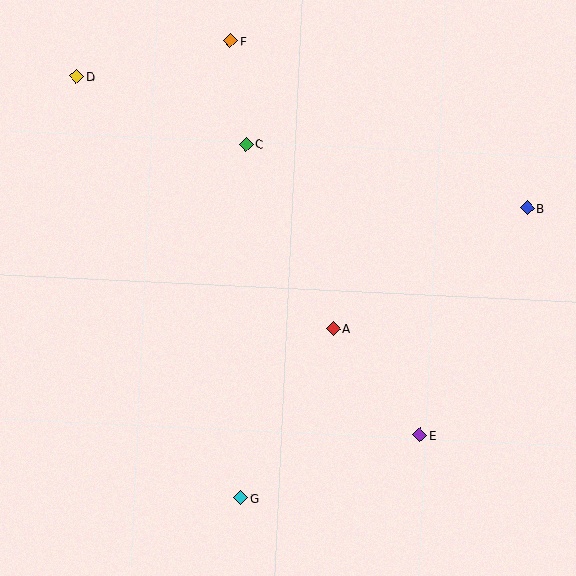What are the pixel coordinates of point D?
Point D is at (77, 77).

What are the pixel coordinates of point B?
Point B is at (527, 208).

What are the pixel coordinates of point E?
Point E is at (420, 435).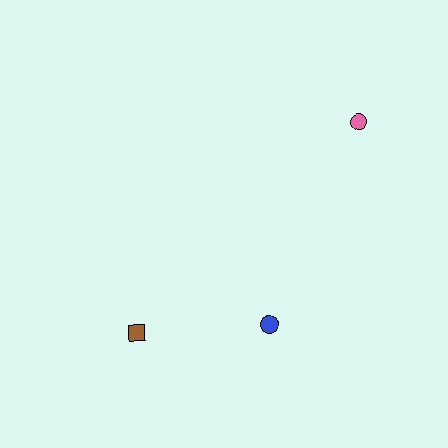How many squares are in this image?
There is 1 square.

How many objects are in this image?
There are 3 objects.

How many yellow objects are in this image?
There are no yellow objects.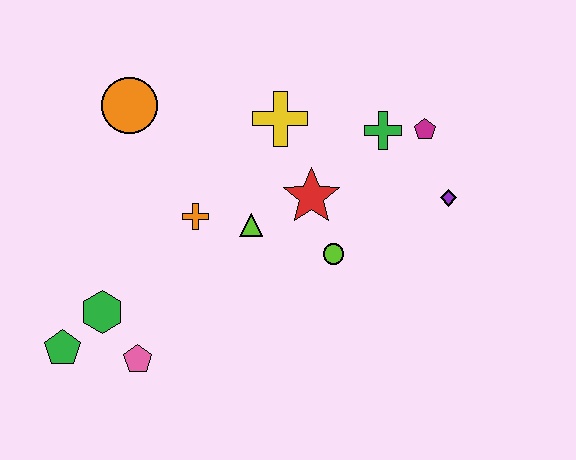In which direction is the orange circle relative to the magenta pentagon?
The orange circle is to the left of the magenta pentagon.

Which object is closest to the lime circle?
The red star is closest to the lime circle.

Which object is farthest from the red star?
The green pentagon is farthest from the red star.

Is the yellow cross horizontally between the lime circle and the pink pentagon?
Yes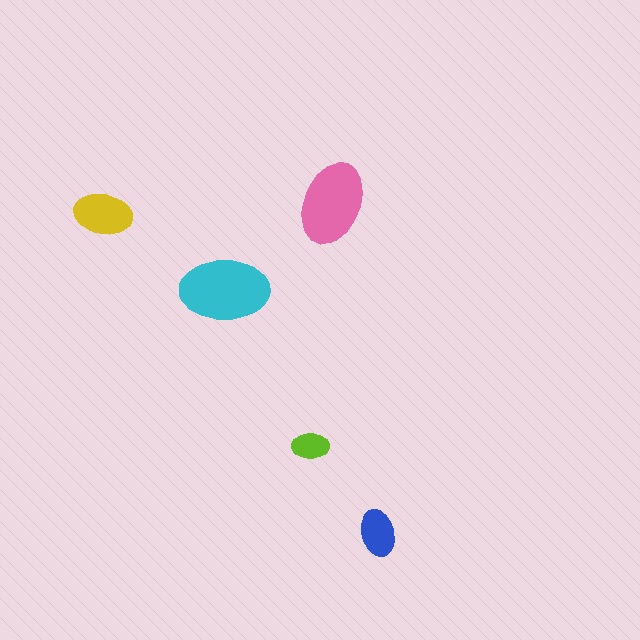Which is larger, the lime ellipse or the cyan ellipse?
The cyan one.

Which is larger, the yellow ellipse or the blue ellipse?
The yellow one.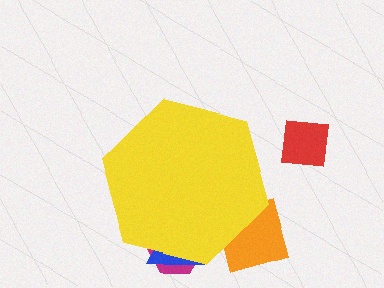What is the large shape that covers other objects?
A yellow hexagon.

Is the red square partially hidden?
No, the red square is fully visible.